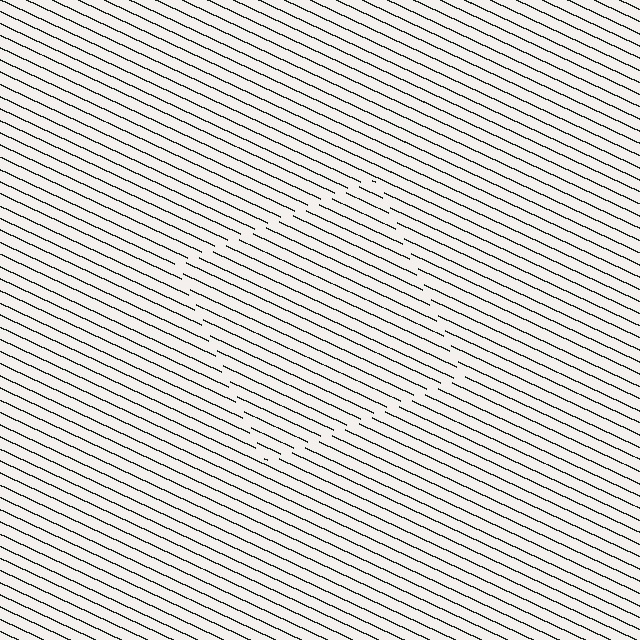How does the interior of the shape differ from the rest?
The interior of the shape contains the same grating, shifted by half a period — the contour is defined by the phase discontinuity where line-ends from the inner and outer gratings abut.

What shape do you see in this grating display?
An illusory square. The interior of the shape contains the same grating, shifted by half a period — the contour is defined by the phase discontinuity where line-ends from the inner and outer gratings abut.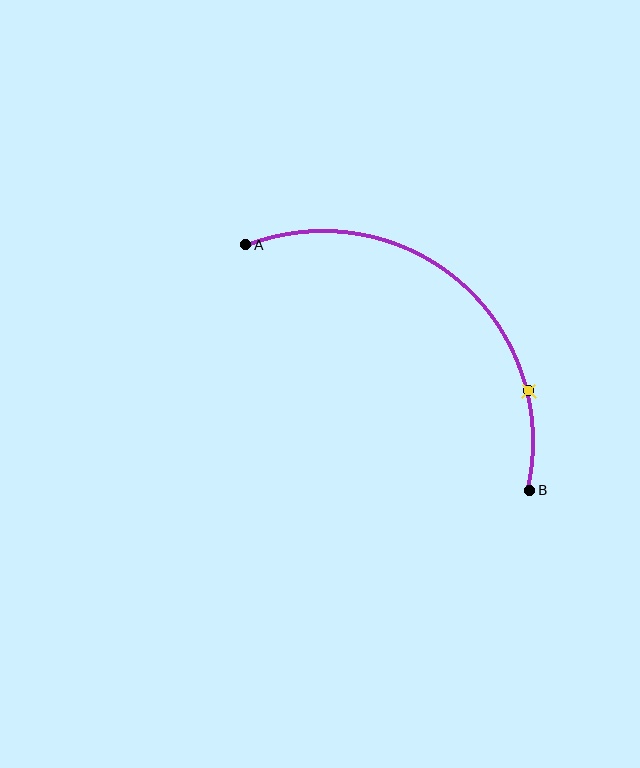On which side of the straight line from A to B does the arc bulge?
The arc bulges above and to the right of the straight line connecting A and B.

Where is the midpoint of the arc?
The arc midpoint is the point on the curve farthest from the straight line joining A and B. It sits above and to the right of that line.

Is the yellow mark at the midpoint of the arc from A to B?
No. The yellow mark lies on the arc but is closer to endpoint B. The arc midpoint would be at the point on the curve equidistant along the arc from both A and B.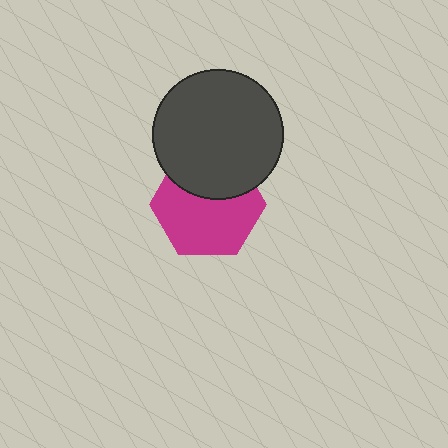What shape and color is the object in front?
The object in front is a dark gray circle.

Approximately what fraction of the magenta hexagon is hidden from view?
Roughly 36% of the magenta hexagon is hidden behind the dark gray circle.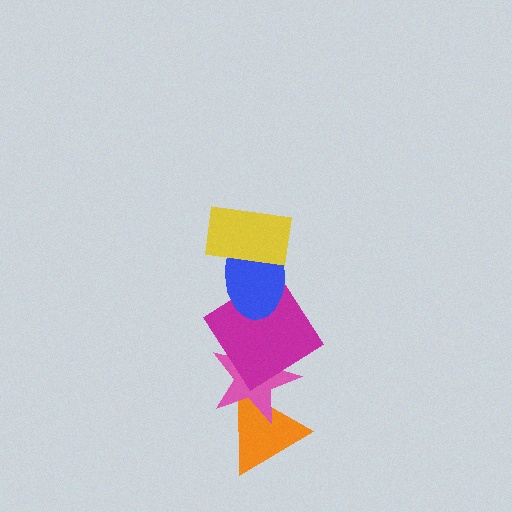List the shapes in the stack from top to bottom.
From top to bottom: the yellow rectangle, the blue ellipse, the magenta diamond, the pink star, the orange triangle.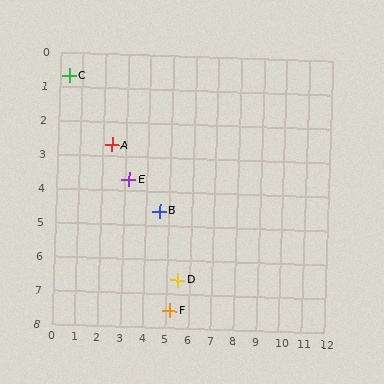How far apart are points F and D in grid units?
Points F and D are about 0.9 grid units apart.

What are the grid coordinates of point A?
Point A is at approximately (2.4, 2.7).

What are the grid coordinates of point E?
Point E is at approximately (3.2, 3.7).